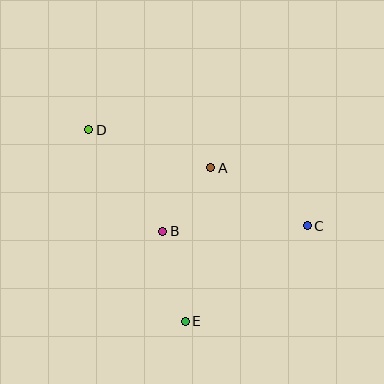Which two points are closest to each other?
Points A and B are closest to each other.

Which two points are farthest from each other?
Points C and D are farthest from each other.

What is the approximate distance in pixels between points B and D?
The distance between B and D is approximately 126 pixels.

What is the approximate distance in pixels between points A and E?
The distance between A and E is approximately 156 pixels.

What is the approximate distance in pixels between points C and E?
The distance between C and E is approximately 155 pixels.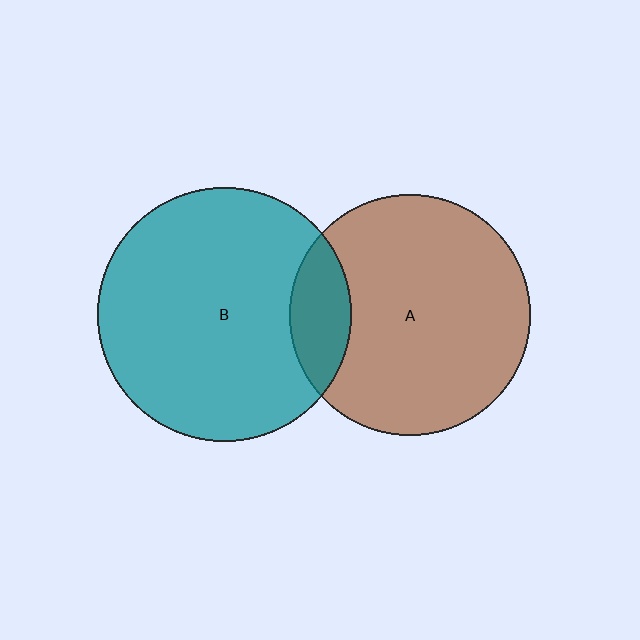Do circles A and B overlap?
Yes.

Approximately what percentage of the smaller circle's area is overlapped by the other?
Approximately 15%.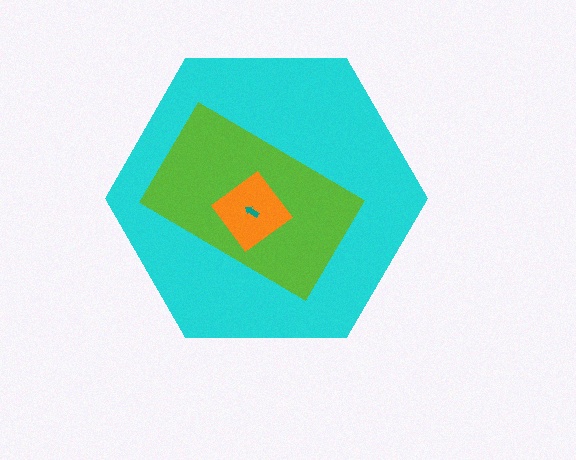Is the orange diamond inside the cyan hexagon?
Yes.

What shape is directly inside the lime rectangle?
The orange diamond.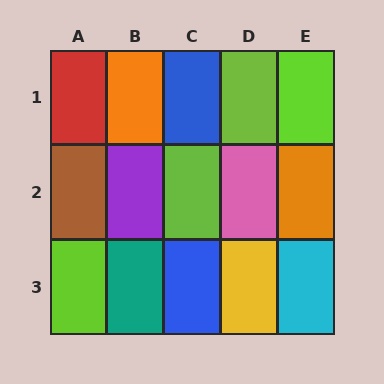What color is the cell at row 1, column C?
Blue.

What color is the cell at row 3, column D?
Yellow.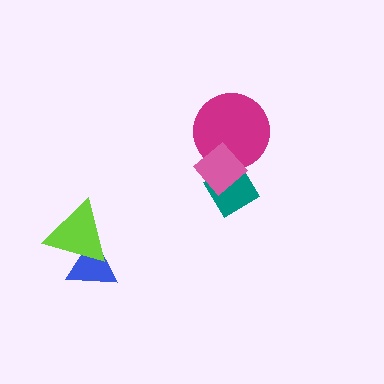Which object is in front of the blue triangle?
The lime triangle is in front of the blue triangle.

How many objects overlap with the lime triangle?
1 object overlaps with the lime triangle.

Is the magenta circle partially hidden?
Yes, it is partially covered by another shape.